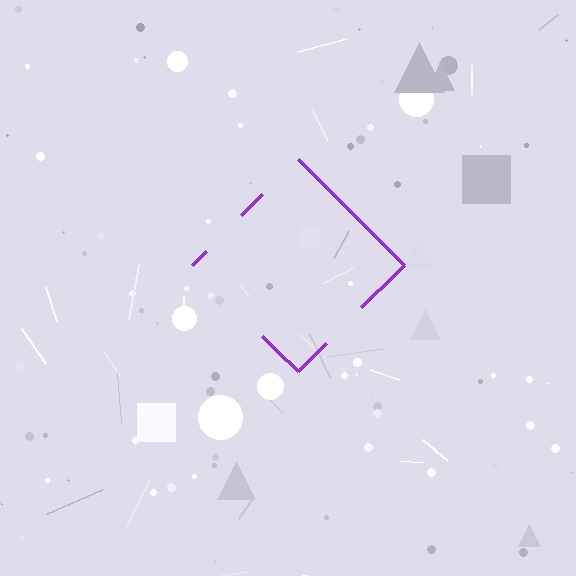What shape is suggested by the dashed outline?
The dashed outline suggests a diamond.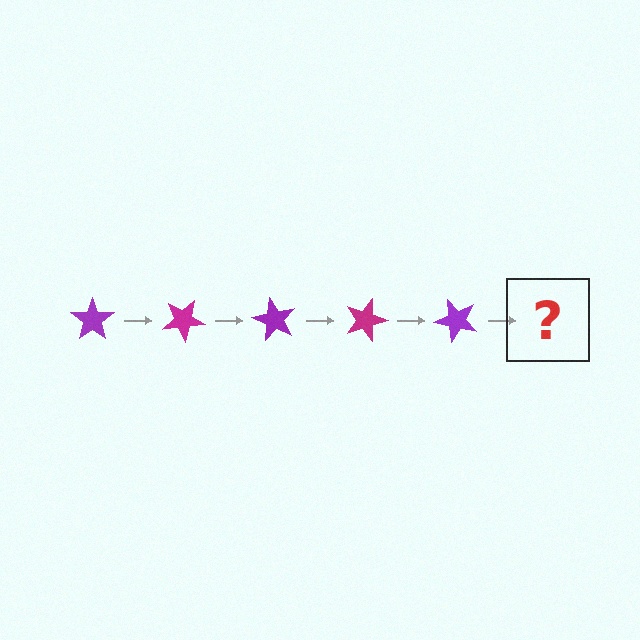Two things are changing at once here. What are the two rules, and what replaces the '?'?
The two rules are that it rotates 30 degrees each step and the color cycles through purple and magenta. The '?' should be a magenta star, rotated 150 degrees from the start.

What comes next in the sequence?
The next element should be a magenta star, rotated 150 degrees from the start.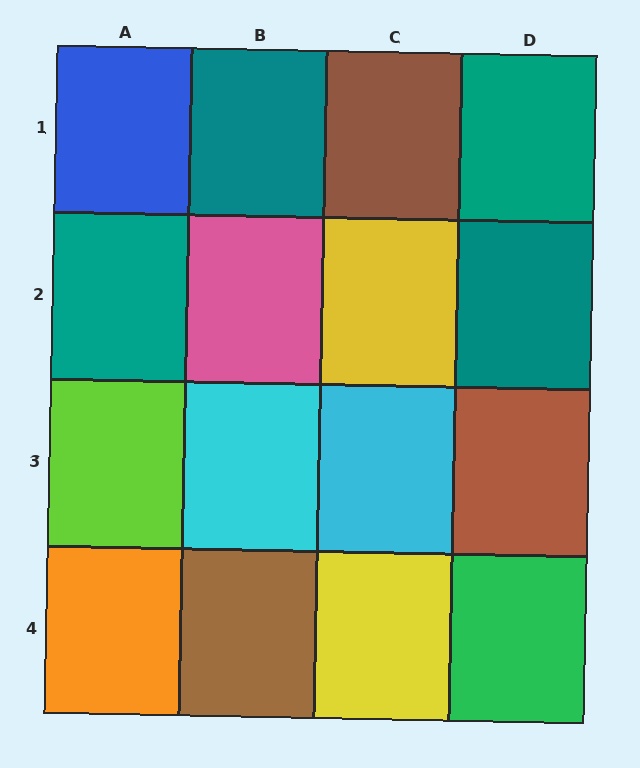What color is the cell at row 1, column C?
Brown.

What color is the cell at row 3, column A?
Lime.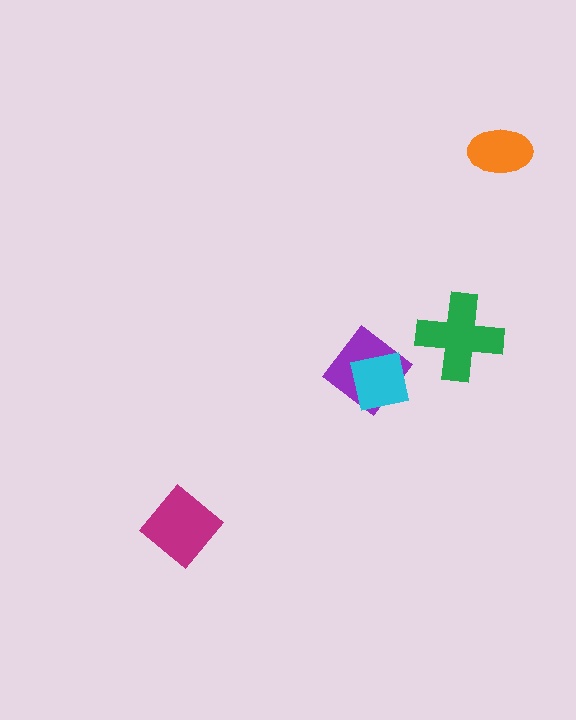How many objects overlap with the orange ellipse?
0 objects overlap with the orange ellipse.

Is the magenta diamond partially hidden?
No, no other shape covers it.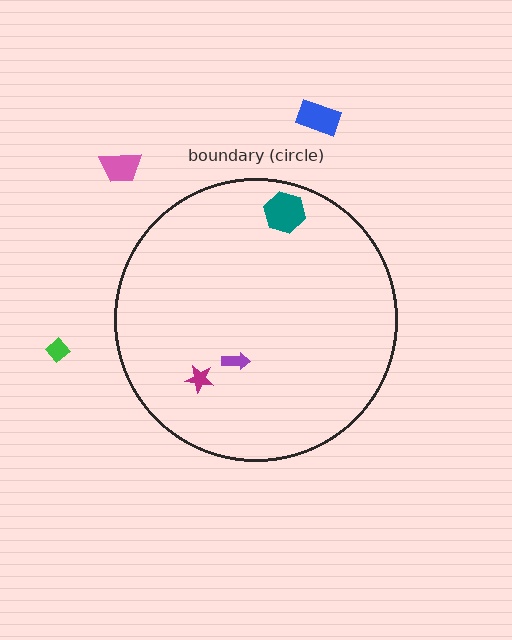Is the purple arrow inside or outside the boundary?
Inside.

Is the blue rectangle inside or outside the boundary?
Outside.